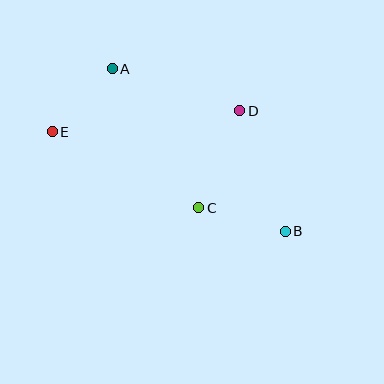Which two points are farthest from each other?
Points B and E are farthest from each other.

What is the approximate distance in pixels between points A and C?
The distance between A and C is approximately 164 pixels.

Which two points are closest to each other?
Points A and E are closest to each other.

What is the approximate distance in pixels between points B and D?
The distance between B and D is approximately 129 pixels.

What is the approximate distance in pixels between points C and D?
The distance between C and D is approximately 105 pixels.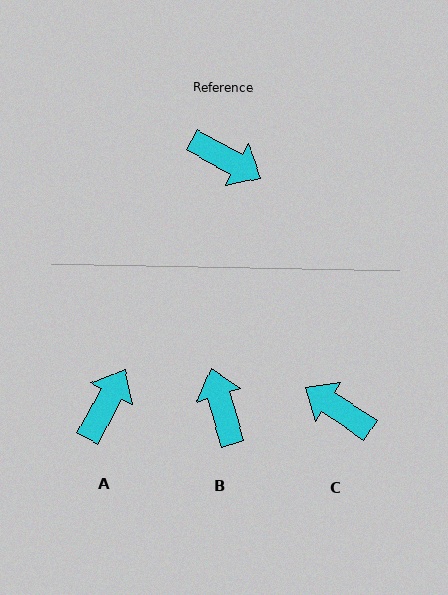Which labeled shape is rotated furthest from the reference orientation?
C, about 175 degrees away.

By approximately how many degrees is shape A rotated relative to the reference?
Approximately 90 degrees counter-clockwise.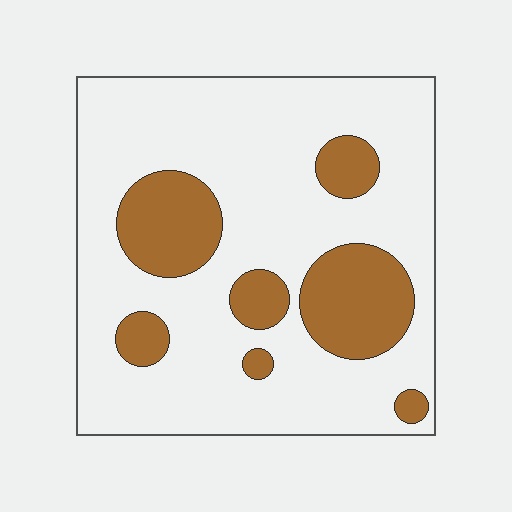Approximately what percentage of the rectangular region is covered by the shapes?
Approximately 25%.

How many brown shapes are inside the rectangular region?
7.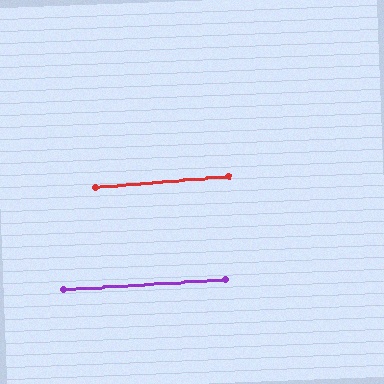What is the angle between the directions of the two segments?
Approximately 1 degree.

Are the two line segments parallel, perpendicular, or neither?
Parallel — their directions differ by only 0.8°.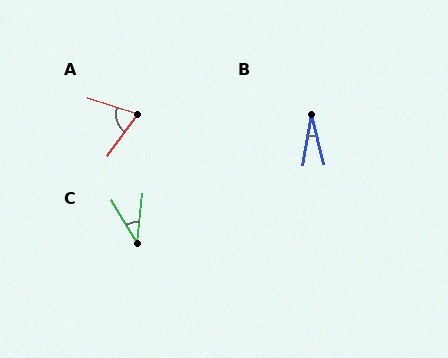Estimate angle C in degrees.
Approximately 37 degrees.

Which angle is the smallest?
B, at approximately 24 degrees.